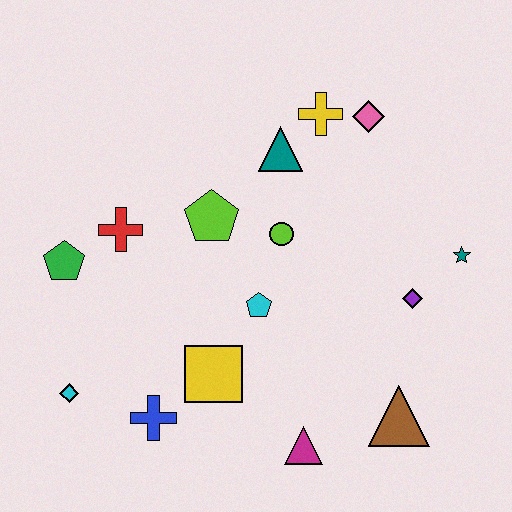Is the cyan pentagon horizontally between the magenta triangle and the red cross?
Yes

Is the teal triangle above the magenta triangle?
Yes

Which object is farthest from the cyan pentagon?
The pink diamond is farthest from the cyan pentagon.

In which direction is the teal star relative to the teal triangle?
The teal star is to the right of the teal triangle.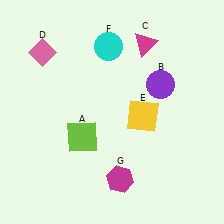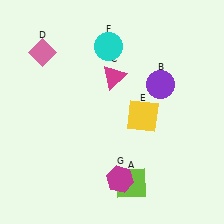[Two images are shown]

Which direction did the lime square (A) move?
The lime square (A) moved right.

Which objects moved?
The objects that moved are: the lime square (A), the magenta triangle (C).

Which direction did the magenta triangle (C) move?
The magenta triangle (C) moved down.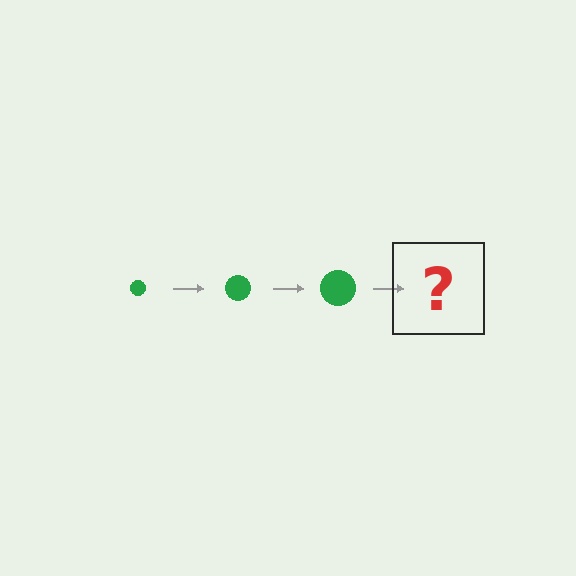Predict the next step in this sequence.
The next step is a green circle, larger than the previous one.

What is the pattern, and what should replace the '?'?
The pattern is that the circle gets progressively larger each step. The '?' should be a green circle, larger than the previous one.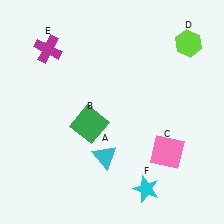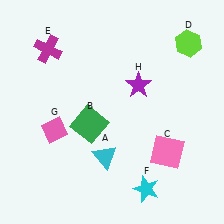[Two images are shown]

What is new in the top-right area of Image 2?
A purple star (H) was added in the top-right area of Image 2.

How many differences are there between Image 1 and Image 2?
There are 2 differences between the two images.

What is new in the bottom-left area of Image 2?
A pink diamond (G) was added in the bottom-left area of Image 2.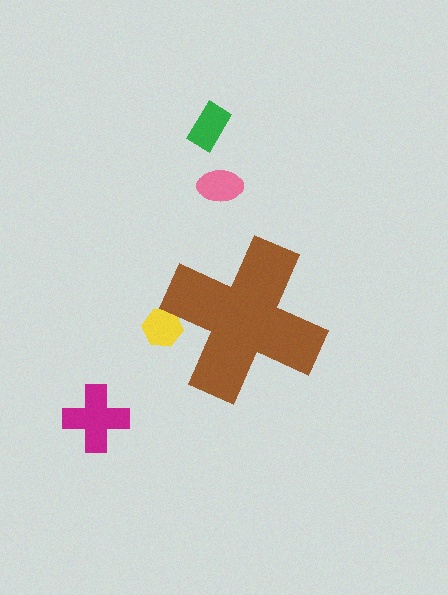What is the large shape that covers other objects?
A brown cross.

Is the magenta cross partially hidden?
No, the magenta cross is fully visible.